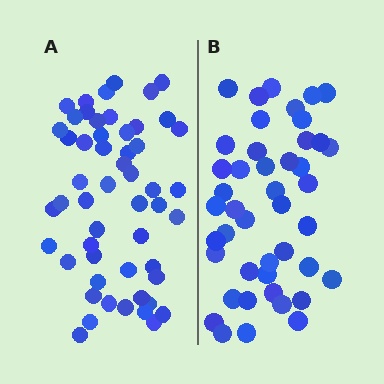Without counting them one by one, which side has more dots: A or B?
Region A (the left region) has more dots.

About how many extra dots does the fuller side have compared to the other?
Region A has roughly 8 or so more dots than region B.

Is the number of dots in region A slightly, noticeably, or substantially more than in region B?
Region A has only slightly more — the two regions are fairly close. The ratio is roughly 1.2 to 1.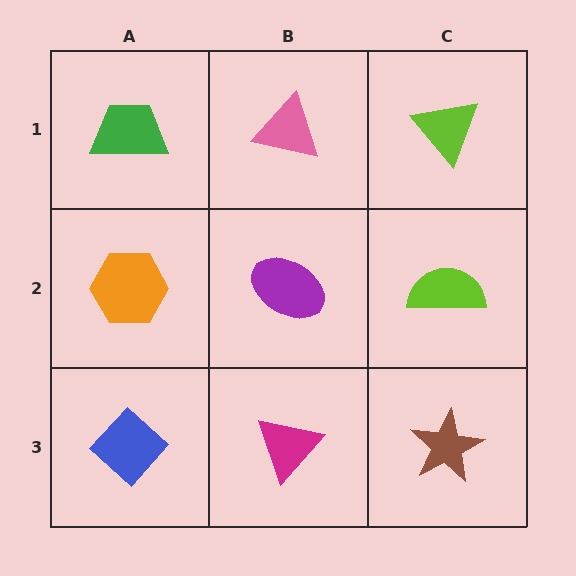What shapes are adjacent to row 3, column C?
A lime semicircle (row 2, column C), a magenta triangle (row 3, column B).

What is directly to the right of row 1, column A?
A pink triangle.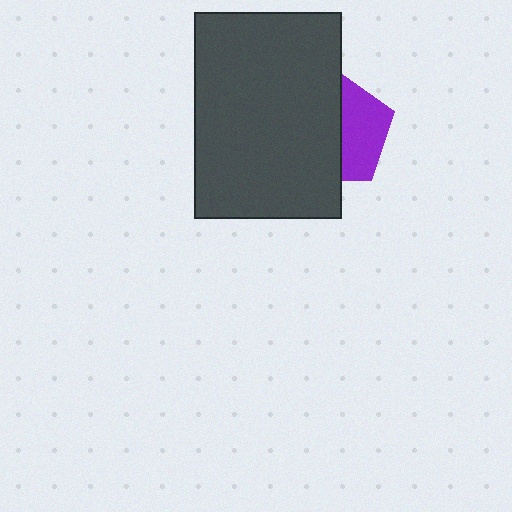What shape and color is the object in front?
The object in front is a dark gray rectangle.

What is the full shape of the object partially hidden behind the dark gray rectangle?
The partially hidden object is a purple pentagon.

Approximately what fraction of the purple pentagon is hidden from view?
Roughly 57% of the purple pentagon is hidden behind the dark gray rectangle.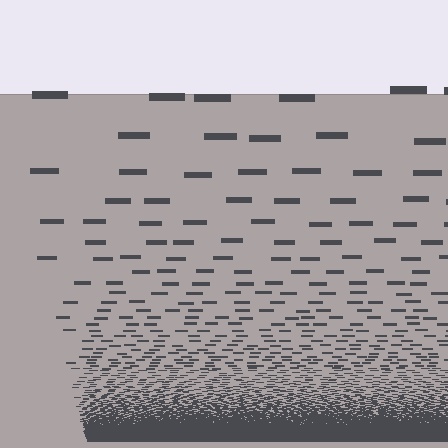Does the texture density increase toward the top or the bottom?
Density increases toward the bottom.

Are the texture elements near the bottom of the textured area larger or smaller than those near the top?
Smaller. The gradient is inverted — elements near the bottom are smaller and denser.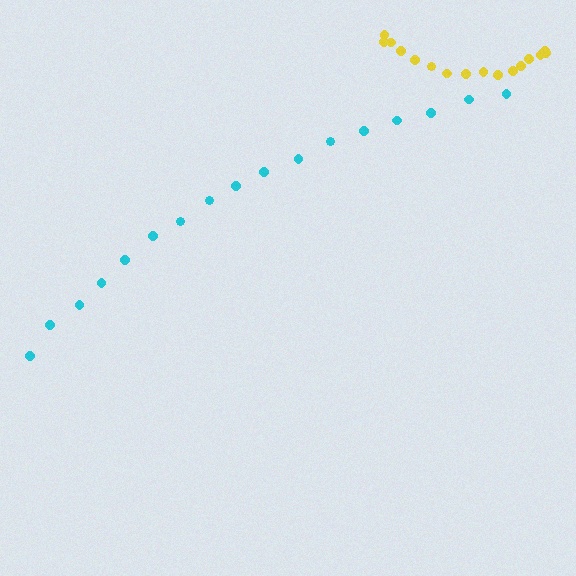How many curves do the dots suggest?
There are 2 distinct paths.